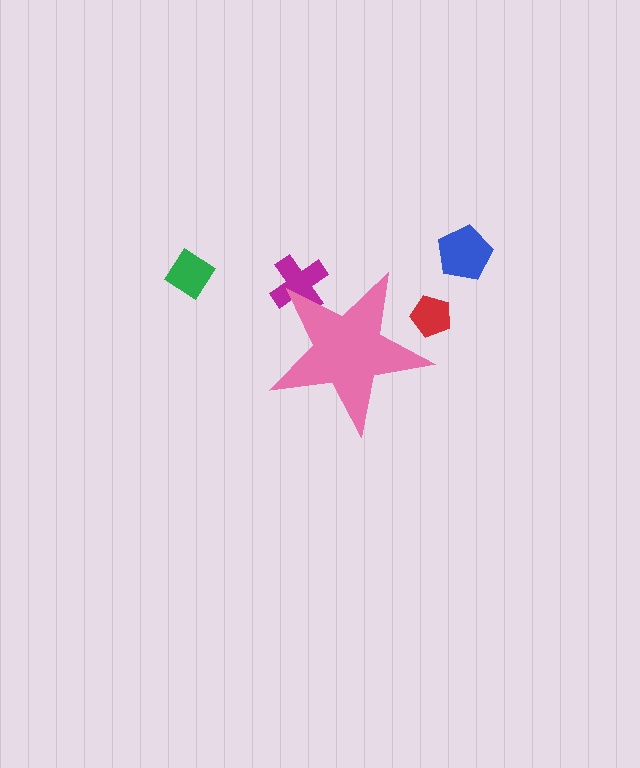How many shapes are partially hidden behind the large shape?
2 shapes are partially hidden.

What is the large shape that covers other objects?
A pink star.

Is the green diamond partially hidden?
No, the green diamond is fully visible.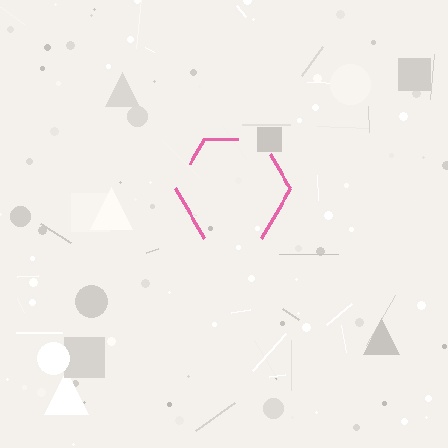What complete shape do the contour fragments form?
The contour fragments form a hexagon.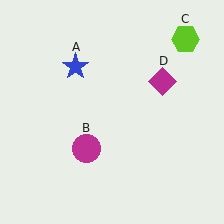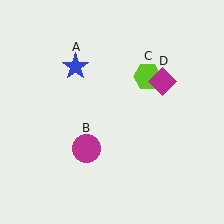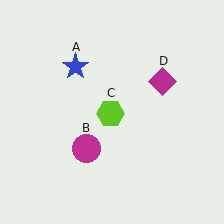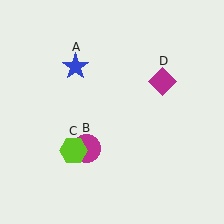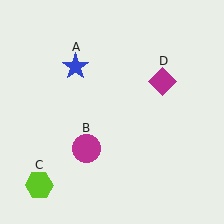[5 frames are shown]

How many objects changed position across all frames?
1 object changed position: lime hexagon (object C).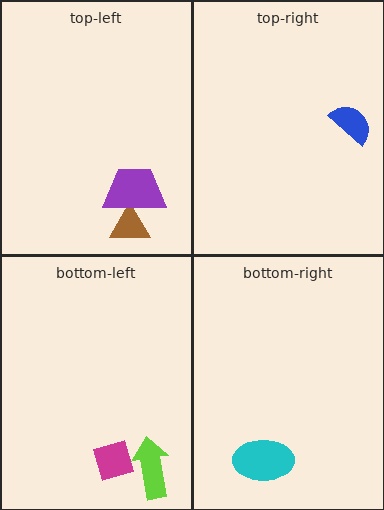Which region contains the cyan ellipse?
The bottom-right region.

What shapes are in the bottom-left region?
The lime arrow, the magenta diamond.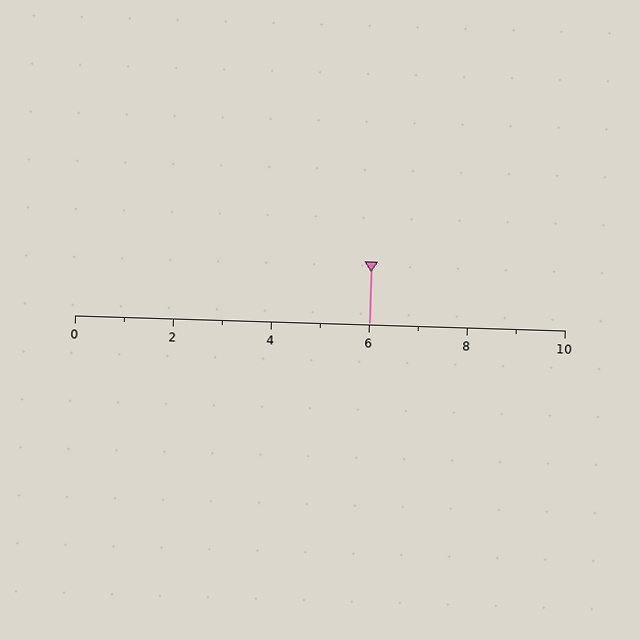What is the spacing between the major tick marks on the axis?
The major ticks are spaced 2 apart.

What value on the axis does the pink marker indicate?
The marker indicates approximately 6.